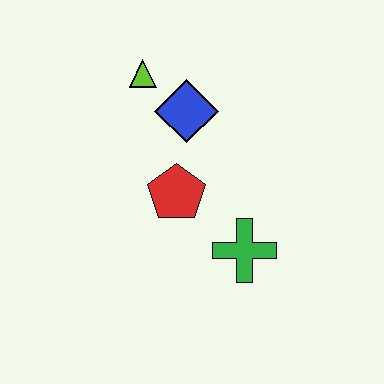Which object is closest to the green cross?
The red pentagon is closest to the green cross.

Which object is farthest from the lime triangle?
The green cross is farthest from the lime triangle.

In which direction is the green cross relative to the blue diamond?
The green cross is below the blue diamond.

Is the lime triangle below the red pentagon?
No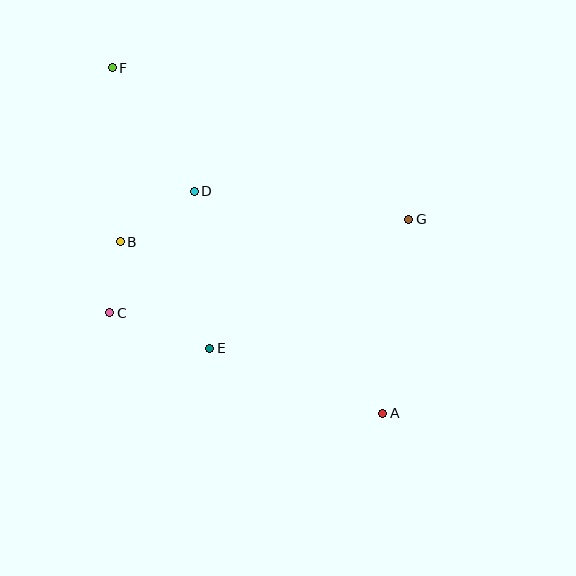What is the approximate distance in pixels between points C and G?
The distance between C and G is approximately 313 pixels.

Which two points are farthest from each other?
Points A and F are farthest from each other.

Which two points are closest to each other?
Points B and C are closest to each other.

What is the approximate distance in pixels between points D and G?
The distance between D and G is approximately 216 pixels.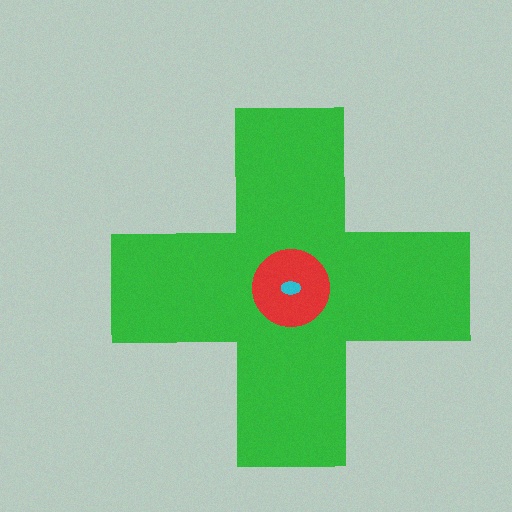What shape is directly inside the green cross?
The red circle.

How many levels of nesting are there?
3.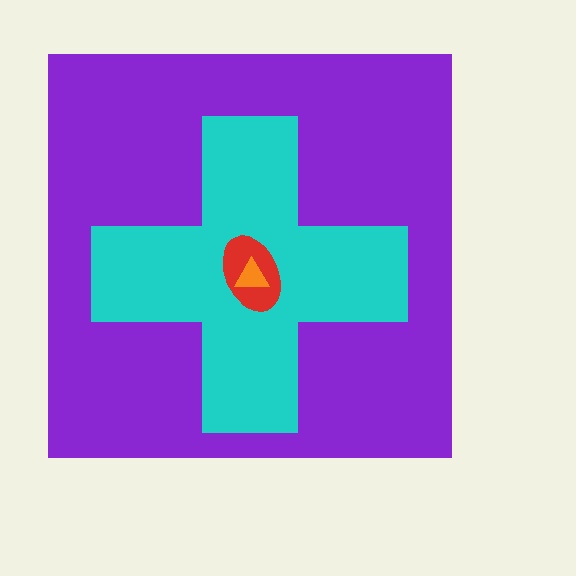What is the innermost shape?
The orange triangle.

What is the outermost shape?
The purple square.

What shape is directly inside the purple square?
The cyan cross.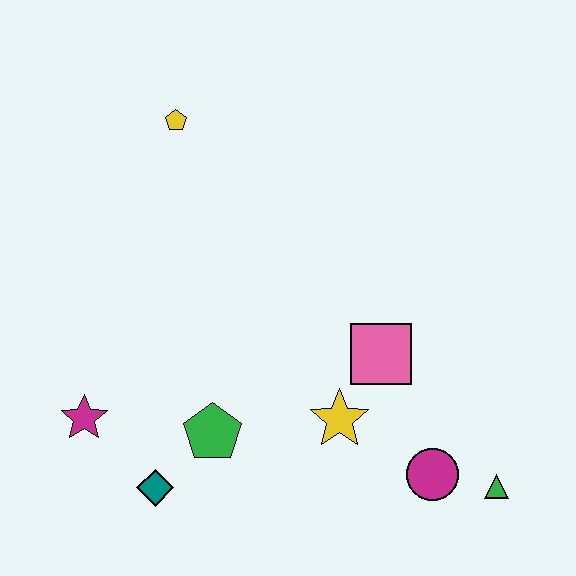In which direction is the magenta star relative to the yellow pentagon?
The magenta star is below the yellow pentagon.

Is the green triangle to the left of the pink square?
No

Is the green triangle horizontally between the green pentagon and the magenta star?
No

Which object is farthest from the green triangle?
The yellow pentagon is farthest from the green triangle.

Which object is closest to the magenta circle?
The green triangle is closest to the magenta circle.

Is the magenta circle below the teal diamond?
No